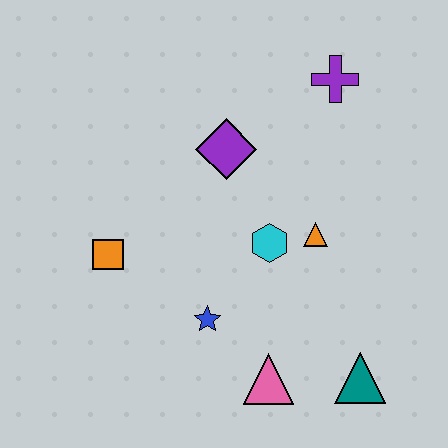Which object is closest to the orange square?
The blue star is closest to the orange square.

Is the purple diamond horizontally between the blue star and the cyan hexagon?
Yes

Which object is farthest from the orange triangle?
The orange square is farthest from the orange triangle.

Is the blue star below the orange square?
Yes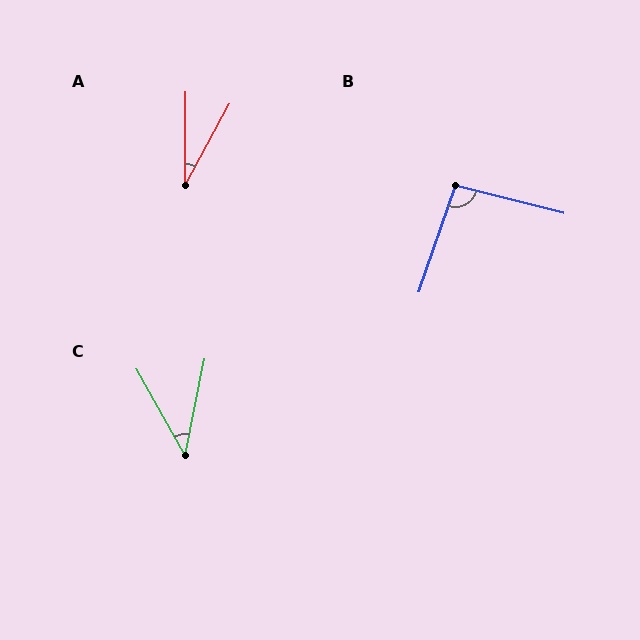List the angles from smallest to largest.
A (28°), C (41°), B (95°).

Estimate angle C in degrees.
Approximately 41 degrees.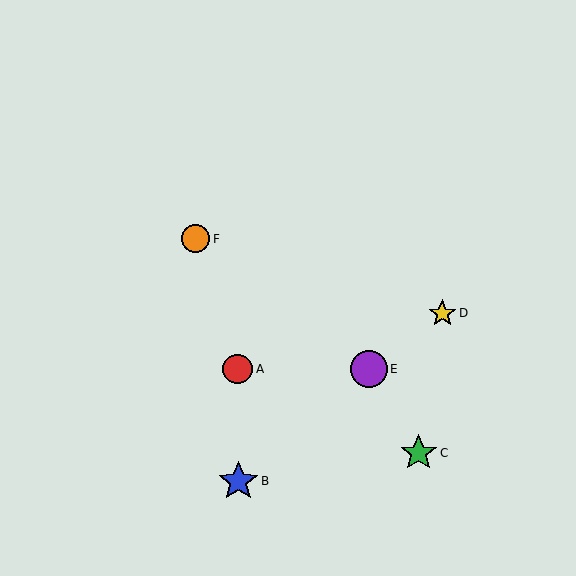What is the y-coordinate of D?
Object D is at y≈313.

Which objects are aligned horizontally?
Objects A, E are aligned horizontally.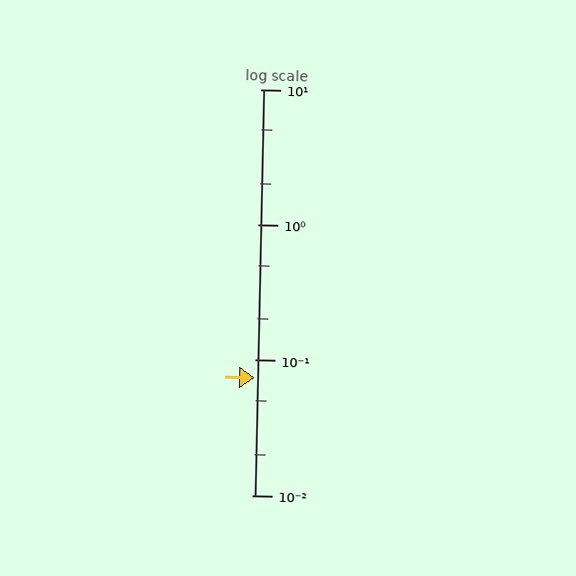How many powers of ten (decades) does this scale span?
The scale spans 3 decades, from 0.01 to 10.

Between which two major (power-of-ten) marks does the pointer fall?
The pointer is between 0.01 and 0.1.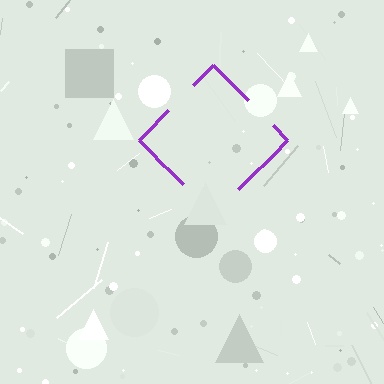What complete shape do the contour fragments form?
The contour fragments form a diamond.